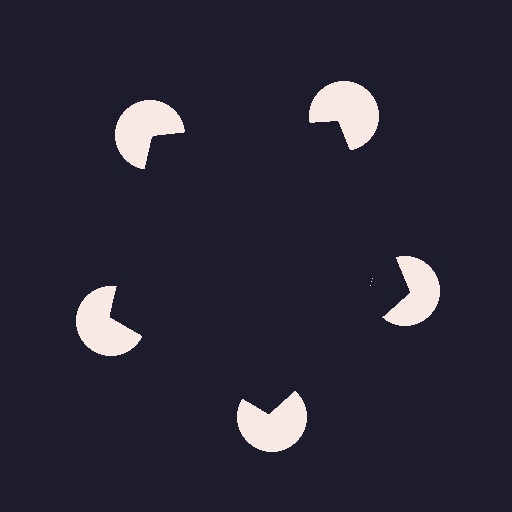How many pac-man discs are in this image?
There are 5 — one at each vertex of the illusory pentagon.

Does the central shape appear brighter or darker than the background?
It typically appears slightly darker than the background, even though no actual brightness change is drawn.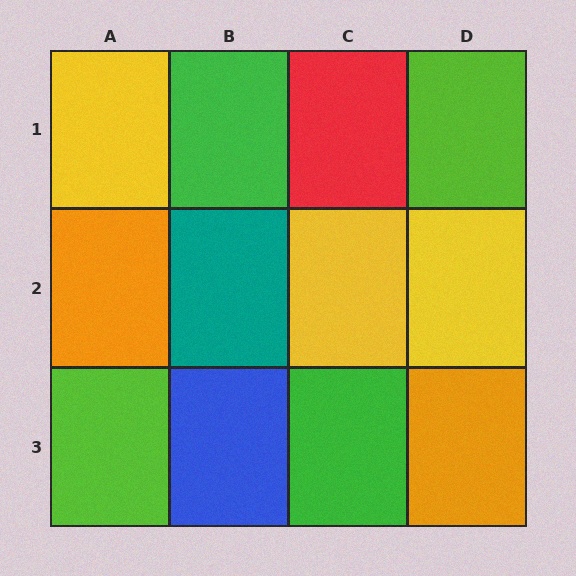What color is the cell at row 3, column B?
Blue.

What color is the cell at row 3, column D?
Orange.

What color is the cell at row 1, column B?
Green.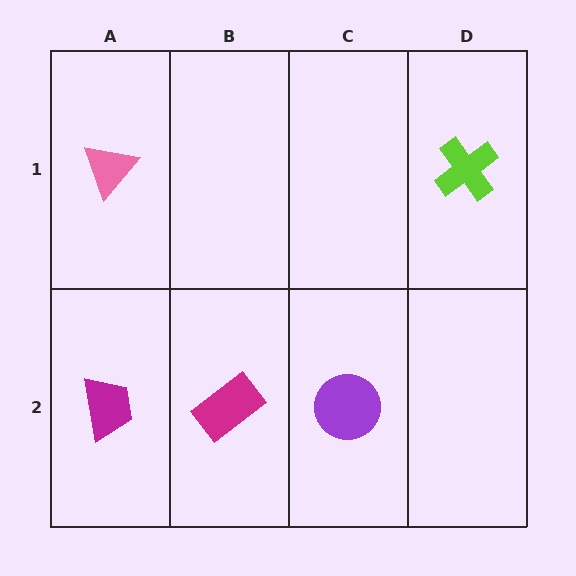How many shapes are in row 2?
3 shapes.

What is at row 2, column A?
A magenta trapezoid.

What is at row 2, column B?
A magenta rectangle.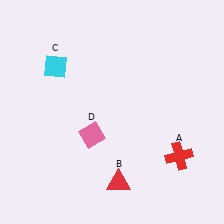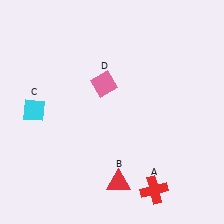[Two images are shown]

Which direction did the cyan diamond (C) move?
The cyan diamond (C) moved down.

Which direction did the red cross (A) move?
The red cross (A) moved down.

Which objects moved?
The objects that moved are: the red cross (A), the cyan diamond (C), the pink diamond (D).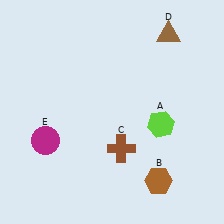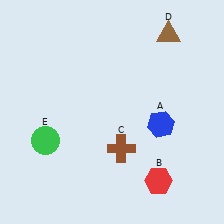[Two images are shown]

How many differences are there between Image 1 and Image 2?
There are 3 differences between the two images.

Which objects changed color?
A changed from lime to blue. B changed from brown to red. E changed from magenta to green.